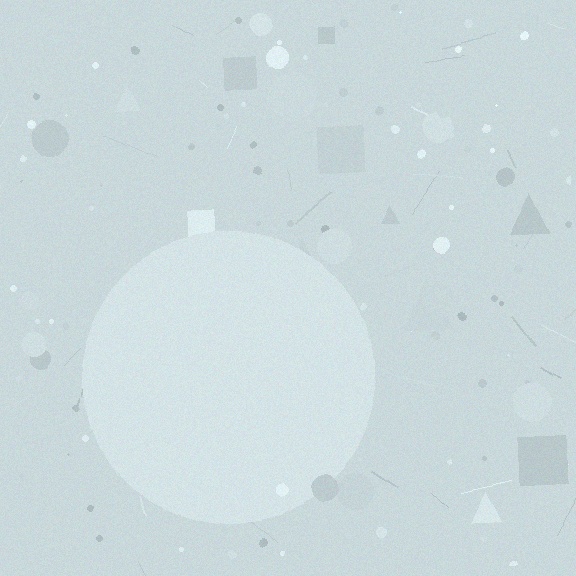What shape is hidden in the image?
A circle is hidden in the image.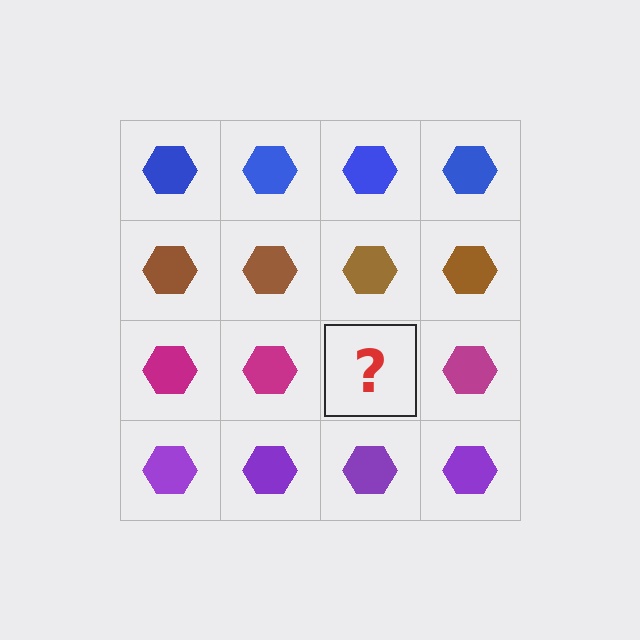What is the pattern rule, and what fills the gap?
The rule is that each row has a consistent color. The gap should be filled with a magenta hexagon.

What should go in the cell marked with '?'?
The missing cell should contain a magenta hexagon.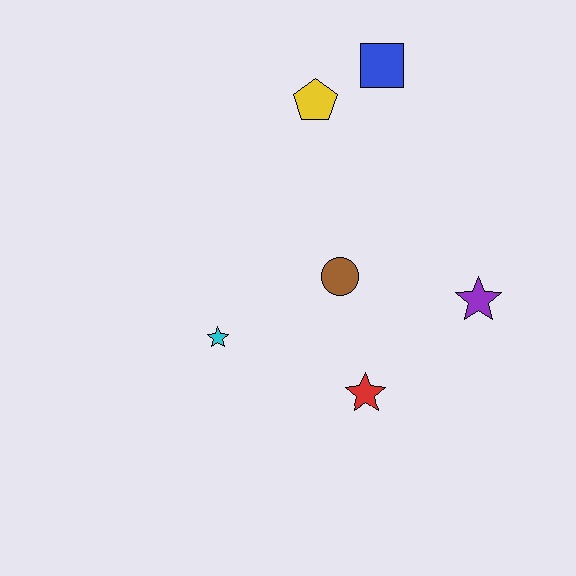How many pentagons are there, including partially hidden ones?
There is 1 pentagon.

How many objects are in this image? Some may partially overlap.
There are 6 objects.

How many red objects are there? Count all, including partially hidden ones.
There is 1 red object.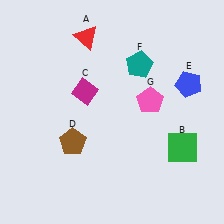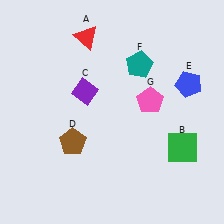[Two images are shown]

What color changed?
The diamond (C) changed from magenta in Image 1 to purple in Image 2.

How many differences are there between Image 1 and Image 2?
There is 1 difference between the two images.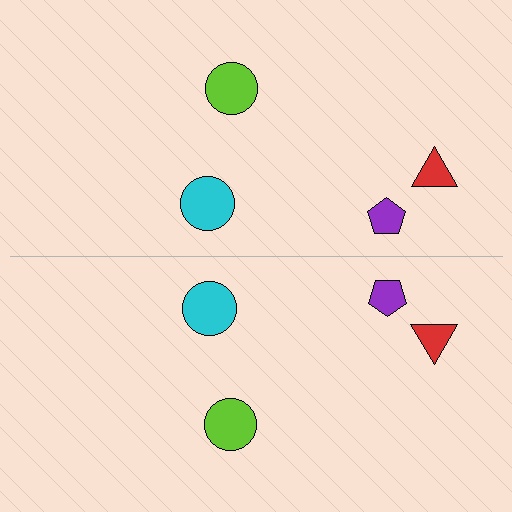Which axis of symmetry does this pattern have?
The pattern has a horizontal axis of symmetry running through the center of the image.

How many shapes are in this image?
There are 8 shapes in this image.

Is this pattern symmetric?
Yes, this pattern has bilateral (reflection) symmetry.